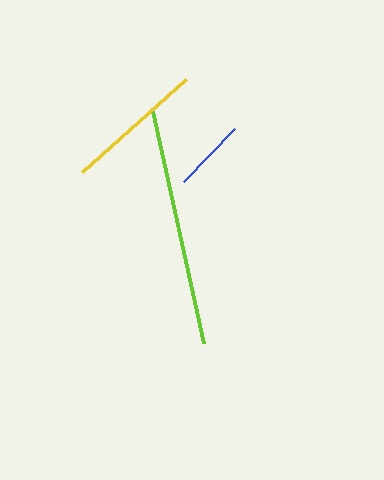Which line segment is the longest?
The lime line is the longest at approximately 238 pixels.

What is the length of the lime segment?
The lime segment is approximately 238 pixels long.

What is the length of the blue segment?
The blue segment is approximately 74 pixels long.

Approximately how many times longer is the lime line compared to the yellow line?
The lime line is approximately 1.7 times the length of the yellow line.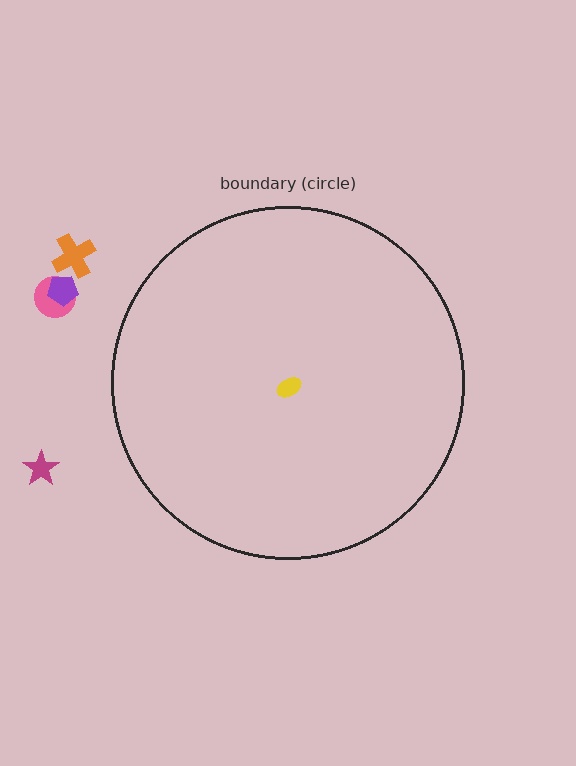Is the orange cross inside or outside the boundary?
Outside.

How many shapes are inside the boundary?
1 inside, 4 outside.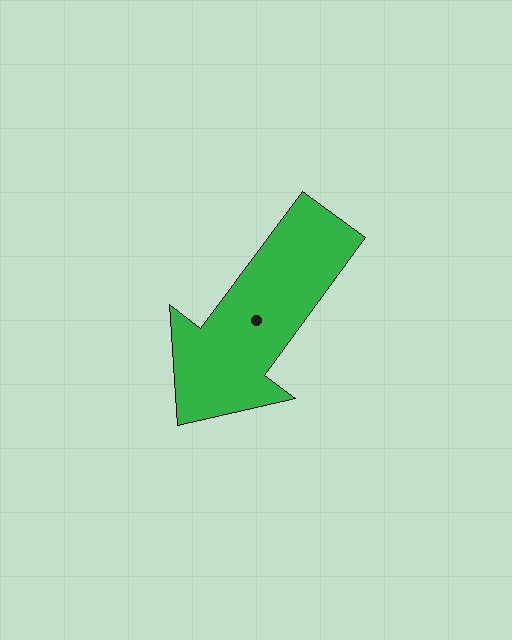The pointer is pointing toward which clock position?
Roughly 7 o'clock.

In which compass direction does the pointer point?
Southwest.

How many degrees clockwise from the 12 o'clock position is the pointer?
Approximately 217 degrees.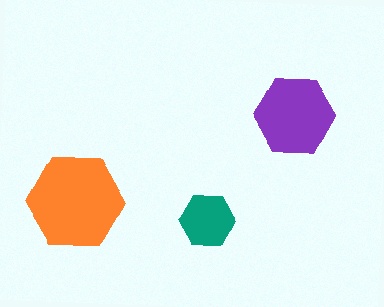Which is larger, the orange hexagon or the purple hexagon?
The orange one.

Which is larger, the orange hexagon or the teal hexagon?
The orange one.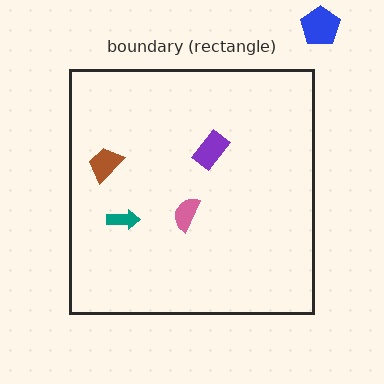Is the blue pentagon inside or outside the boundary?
Outside.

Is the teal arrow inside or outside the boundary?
Inside.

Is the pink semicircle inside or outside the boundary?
Inside.